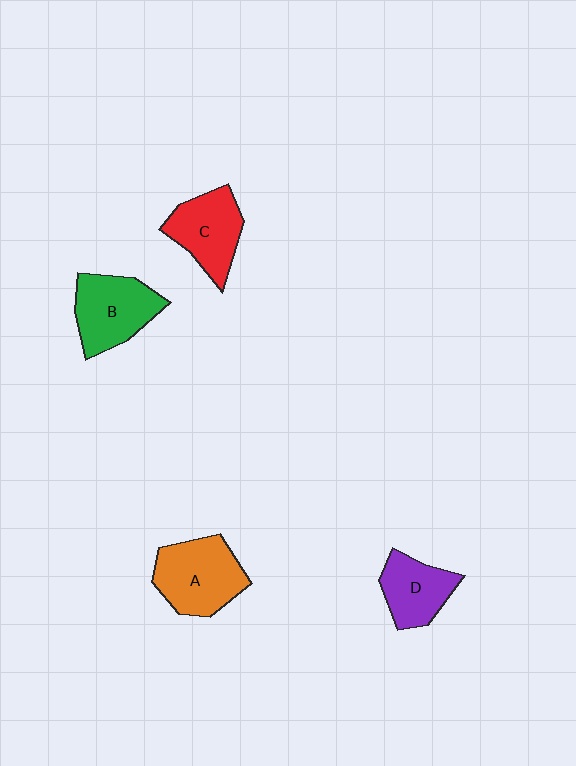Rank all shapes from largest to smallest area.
From largest to smallest: A (orange), B (green), C (red), D (purple).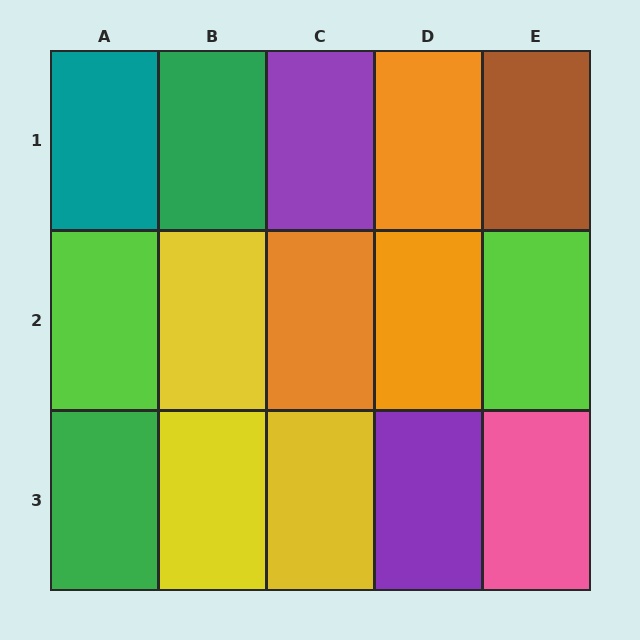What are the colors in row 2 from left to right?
Lime, yellow, orange, orange, lime.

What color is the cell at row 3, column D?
Purple.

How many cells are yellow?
3 cells are yellow.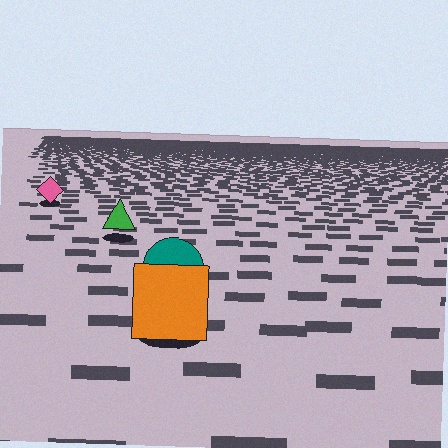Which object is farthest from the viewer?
The pink diamond is farthest from the viewer. It appears smaller and the ground texture around it is denser.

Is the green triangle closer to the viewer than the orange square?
No. The orange square is closer — you can tell from the texture gradient: the ground texture is coarser near it.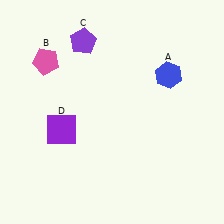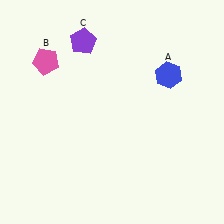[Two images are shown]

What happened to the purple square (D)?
The purple square (D) was removed in Image 2. It was in the bottom-left area of Image 1.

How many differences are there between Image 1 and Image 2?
There is 1 difference between the two images.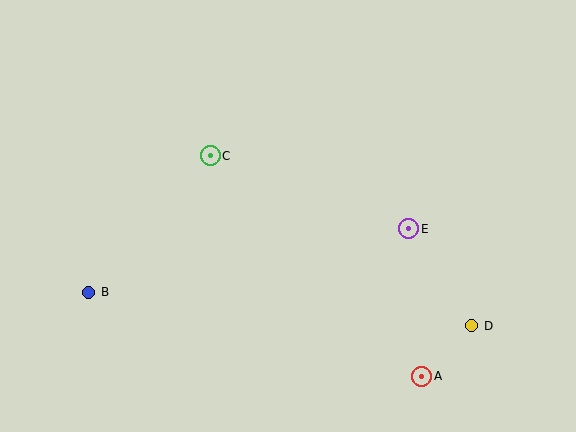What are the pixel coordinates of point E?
Point E is at (409, 229).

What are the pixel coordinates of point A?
Point A is at (422, 376).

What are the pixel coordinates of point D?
Point D is at (472, 326).